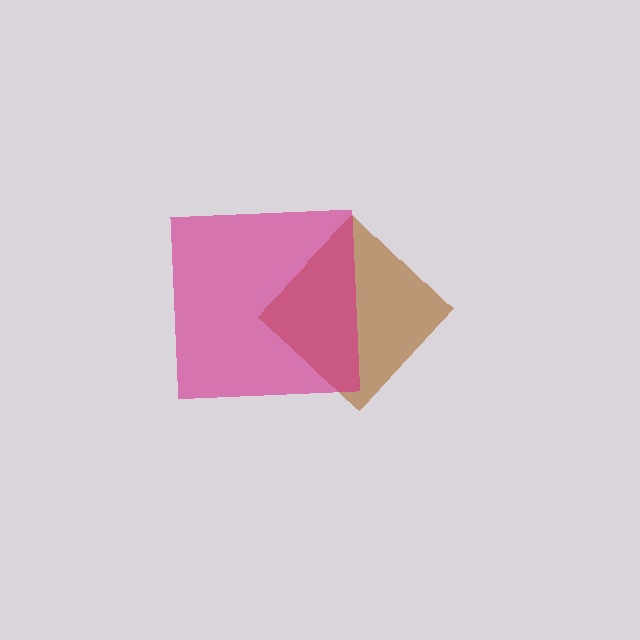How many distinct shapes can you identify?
There are 2 distinct shapes: a brown diamond, a magenta square.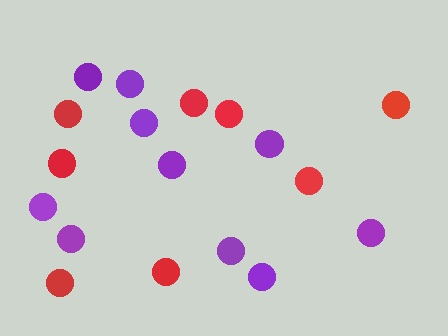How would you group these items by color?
There are 2 groups: one group of red circles (8) and one group of purple circles (10).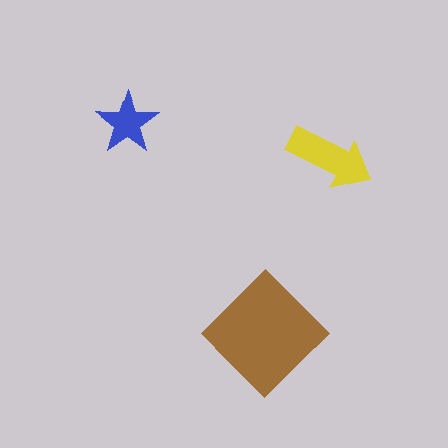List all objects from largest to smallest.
The brown diamond, the yellow arrow, the blue star.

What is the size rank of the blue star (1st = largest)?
3rd.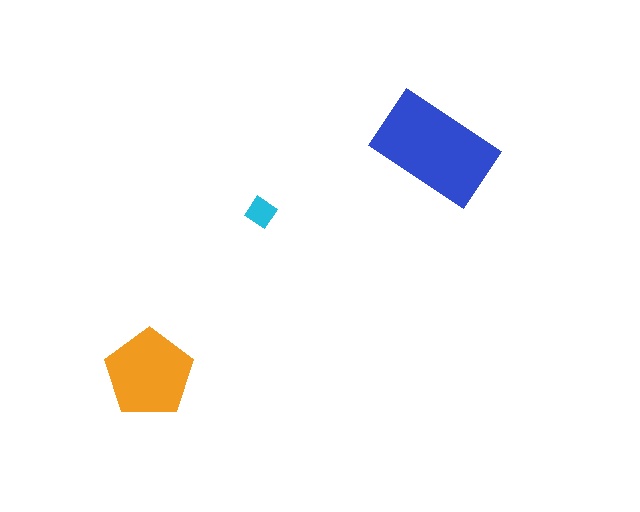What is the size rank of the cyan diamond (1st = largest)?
3rd.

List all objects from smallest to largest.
The cyan diamond, the orange pentagon, the blue rectangle.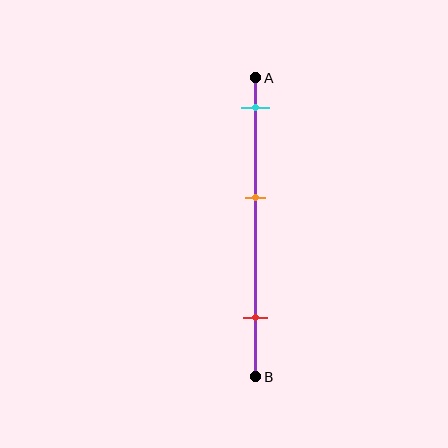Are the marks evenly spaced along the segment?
Yes, the marks are approximately evenly spaced.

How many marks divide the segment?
There are 3 marks dividing the segment.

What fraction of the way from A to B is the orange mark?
The orange mark is approximately 40% (0.4) of the way from A to B.